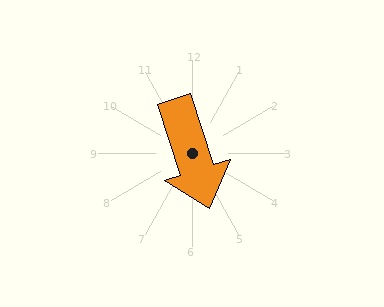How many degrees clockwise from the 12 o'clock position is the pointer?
Approximately 162 degrees.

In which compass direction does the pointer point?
South.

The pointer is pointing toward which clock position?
Roughly 5 o'clock.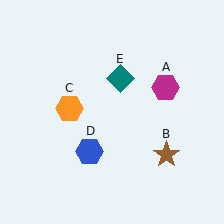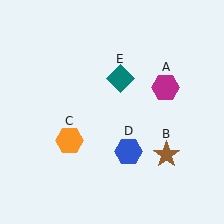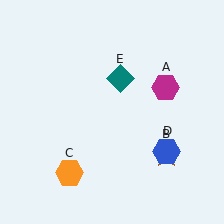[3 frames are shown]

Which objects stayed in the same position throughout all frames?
Magenta hexagon (object A) and brown star (object B) and teal diamond (object E) remained stationary.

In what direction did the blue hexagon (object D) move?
The blue hexagon (object D) moved right.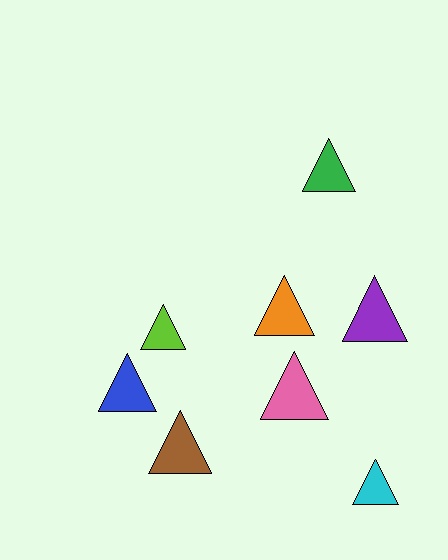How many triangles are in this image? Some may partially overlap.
There are 8 triangles.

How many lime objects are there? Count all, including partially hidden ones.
There is 1 lime object.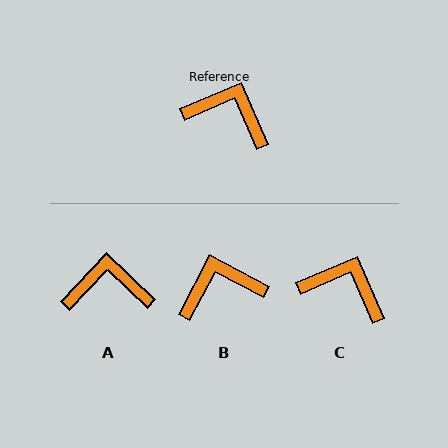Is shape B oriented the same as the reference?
No, it is off by about 39 degrees.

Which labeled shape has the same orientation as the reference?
C.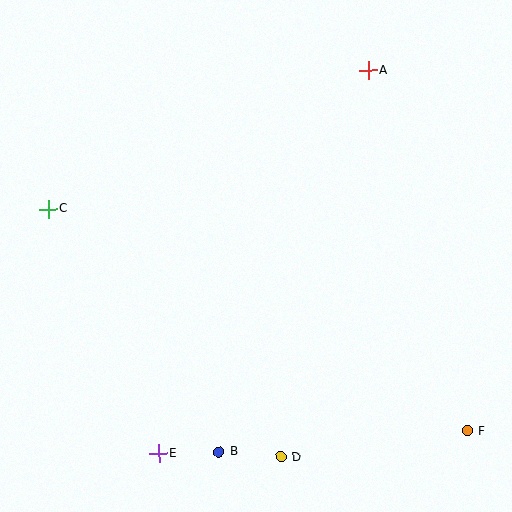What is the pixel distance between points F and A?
The distance between F and A is 374 pixels.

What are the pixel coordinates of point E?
Point E is at (159, 454).